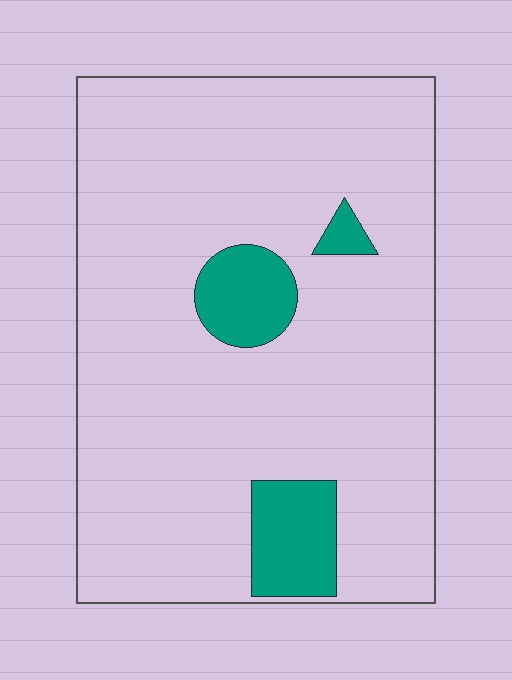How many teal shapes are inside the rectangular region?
3.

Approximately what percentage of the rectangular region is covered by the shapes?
Approximately 10%.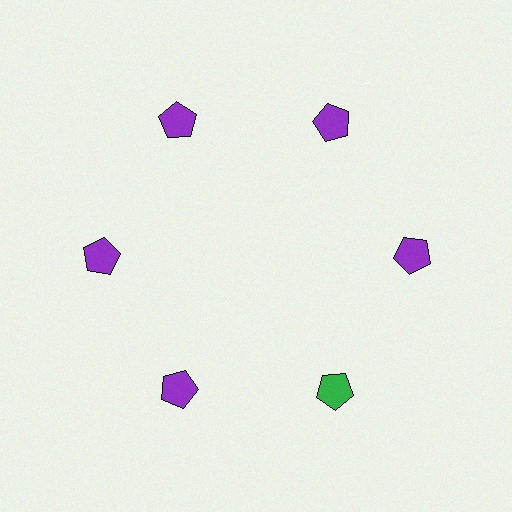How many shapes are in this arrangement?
There are 6 shapes arranged in a ring pattern.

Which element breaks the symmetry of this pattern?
The green pentagon at roughly the 5 o'clock position breaks the symmetry. All other shapes are purple pentagons.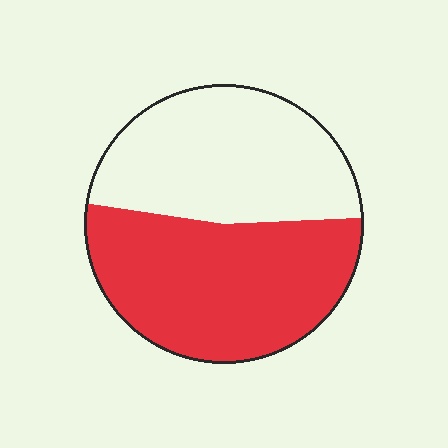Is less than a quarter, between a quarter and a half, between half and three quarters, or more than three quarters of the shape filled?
Between half and three quarters.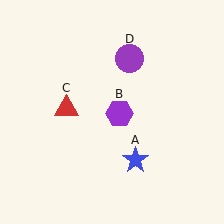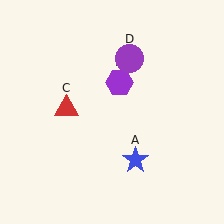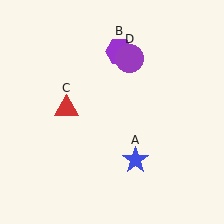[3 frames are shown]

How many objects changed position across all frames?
1 object changed position: purple hexagon (object B).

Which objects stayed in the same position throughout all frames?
Blue star (object A) and red triangle (object C) and purple circle (object D) remained stationary.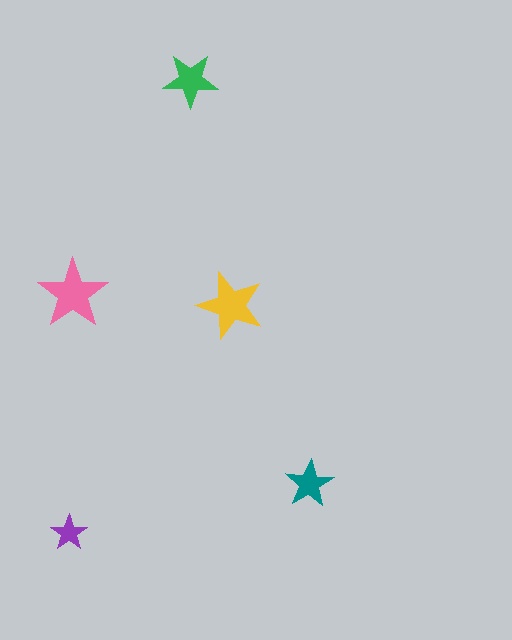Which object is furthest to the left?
The purple star is leftmost.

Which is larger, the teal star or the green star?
The green one.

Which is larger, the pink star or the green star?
The pink one.